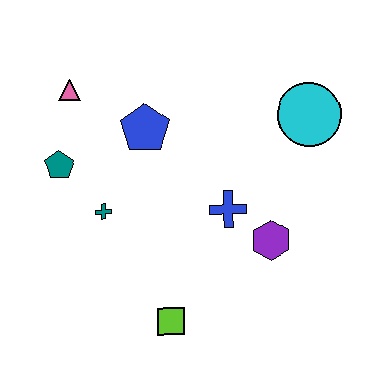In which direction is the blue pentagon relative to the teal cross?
The blue pentagon is above the teal cross.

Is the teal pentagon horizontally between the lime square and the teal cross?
No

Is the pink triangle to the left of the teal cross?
Yes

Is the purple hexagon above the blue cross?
No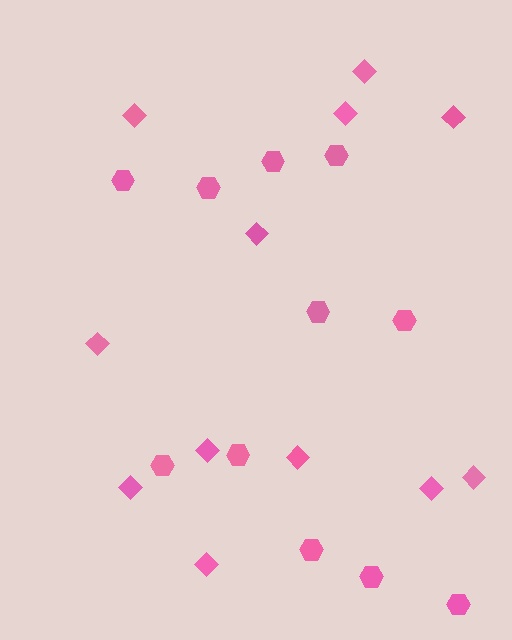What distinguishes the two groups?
There are 2 groups: one group of hexagons (11) and one group of diamonds (12).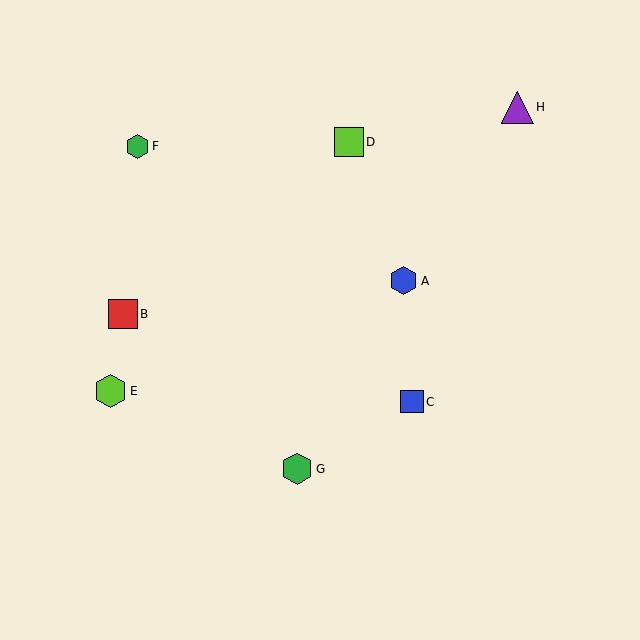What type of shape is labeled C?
Shape C is a blue square.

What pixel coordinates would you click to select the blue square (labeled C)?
Click at (412, 402) to select the blue square C.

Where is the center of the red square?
The center of the red square is at (123, 314).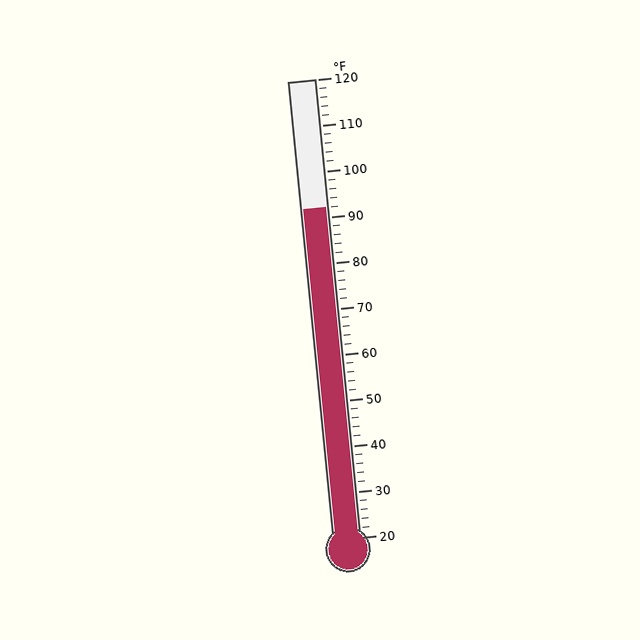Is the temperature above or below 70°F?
The temperature is above 70°F.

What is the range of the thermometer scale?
The thermometer scale ranges from 20°F to 120°F.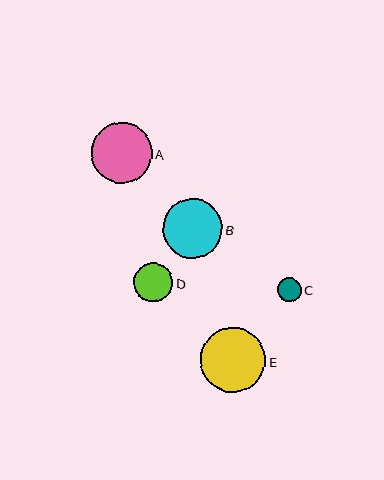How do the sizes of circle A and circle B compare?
Circle A and circle B are approximately the same size.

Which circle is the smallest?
Circle C is the smallest with a size of approximately 24 pixels.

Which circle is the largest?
Circle E is the largest with a size of approximately 65 pixels.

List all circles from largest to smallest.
From largest to smallest: E, A, B, D, C.